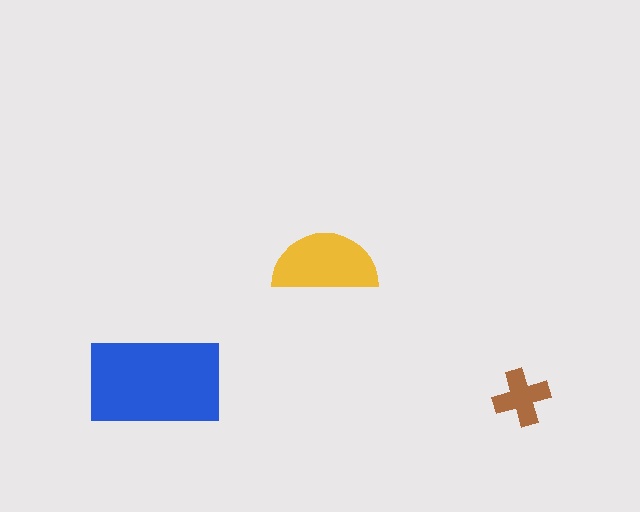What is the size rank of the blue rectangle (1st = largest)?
1st.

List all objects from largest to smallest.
The blue rectangle, the yellow semicircle, the brown cross.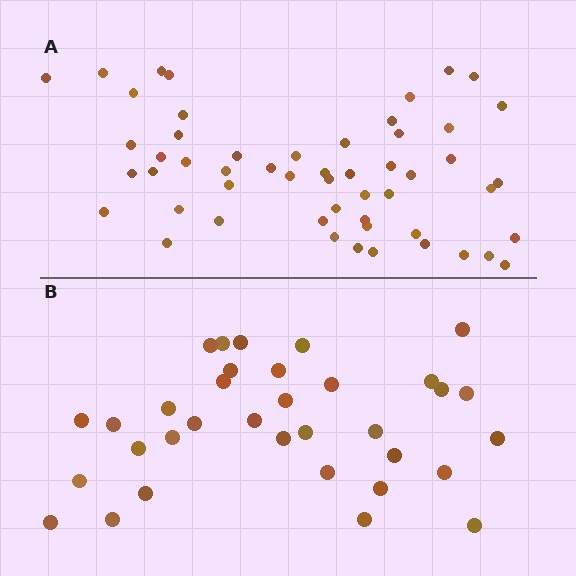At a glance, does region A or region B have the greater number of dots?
Region A (the top region) has more dots.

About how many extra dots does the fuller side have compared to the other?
Region A has approximately 20 more dots than region B.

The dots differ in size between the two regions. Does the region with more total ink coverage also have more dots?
No. Region B has more total ink coverage because its dots are larger, but region A actually contains more individual dots. Total area can be misleading — the number of items is what matters here.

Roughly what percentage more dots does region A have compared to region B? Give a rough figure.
About 55% more.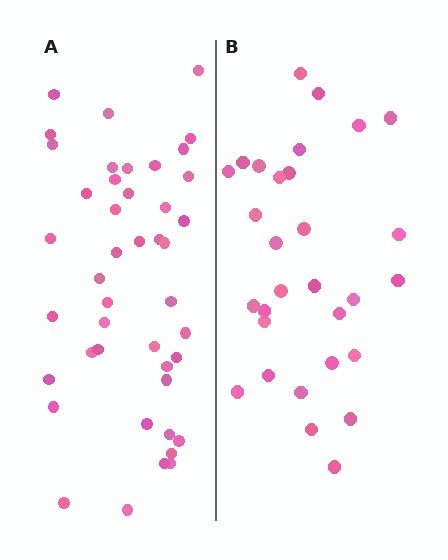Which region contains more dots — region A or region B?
Region A (the left region) has more dots.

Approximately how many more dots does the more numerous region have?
Region A has approximately 15 more dots than region B.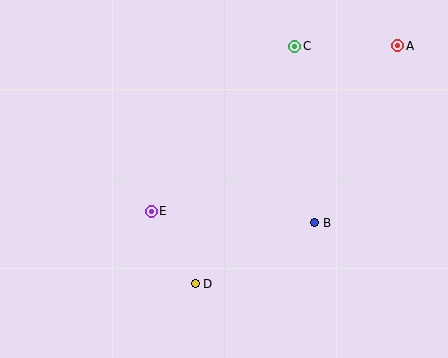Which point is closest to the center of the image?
Point E at (151, 211) is closest to the center.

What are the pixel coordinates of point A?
Point A is at (398, 46).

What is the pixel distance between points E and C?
The distance between E and C is 219 pixels.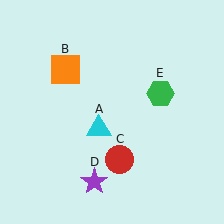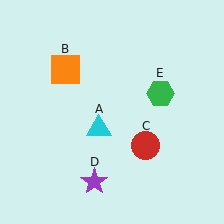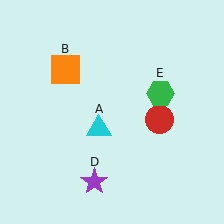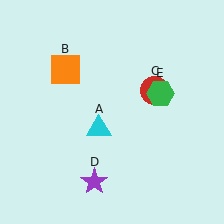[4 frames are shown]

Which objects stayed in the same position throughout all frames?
Cyan triangle (object A) and orange square (object B) and purple star (object D) and green hexagon (object E) remained stationary.